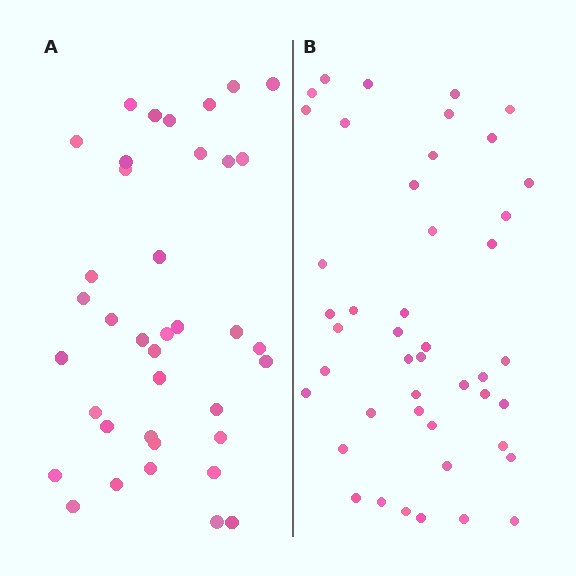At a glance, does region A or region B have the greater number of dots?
Region B (the right region) has more dots.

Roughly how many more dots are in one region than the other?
Region B has roughly 8 or so more dots than region A.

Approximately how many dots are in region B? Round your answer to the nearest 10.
About 40 dots. (The exact count is 45, which rounds to 40.)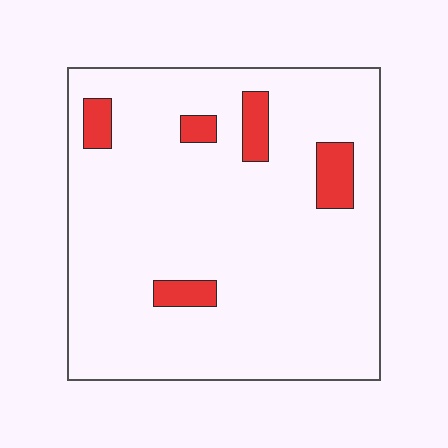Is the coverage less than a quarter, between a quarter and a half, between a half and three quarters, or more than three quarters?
Less than a quarter.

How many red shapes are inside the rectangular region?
5.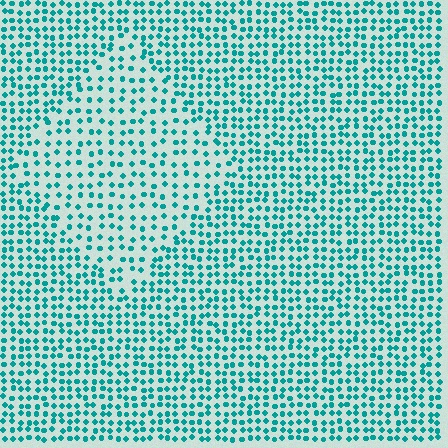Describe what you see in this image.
The image contains small teal elements arranged at two different densities. A diamond-shaped region is visible where the elements are less densely packed than the surrounding area.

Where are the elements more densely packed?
The elements are more densely packed outside the diamond boundary.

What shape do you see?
I see a diamond.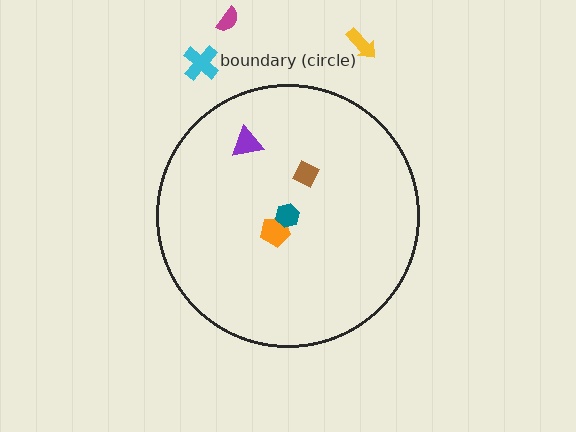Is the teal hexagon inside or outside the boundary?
Inside.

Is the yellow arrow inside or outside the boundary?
Outside.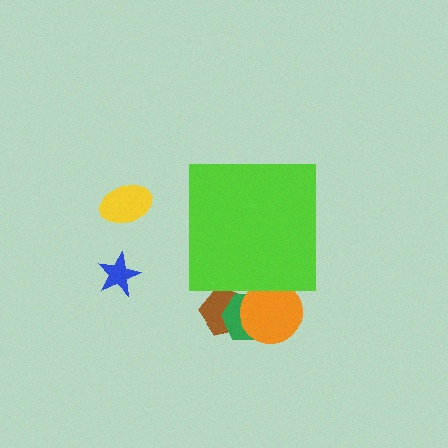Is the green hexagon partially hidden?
Yes, the green hexagon is partially hidden behind the lime square.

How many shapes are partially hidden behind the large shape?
3 shapes are partially hidden.